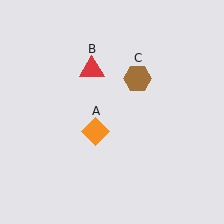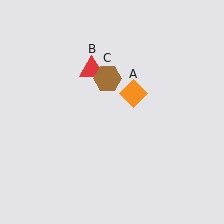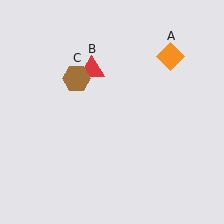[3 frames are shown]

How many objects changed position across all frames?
2 objects changed position: orange diamond (object A), brown hexagon (object C).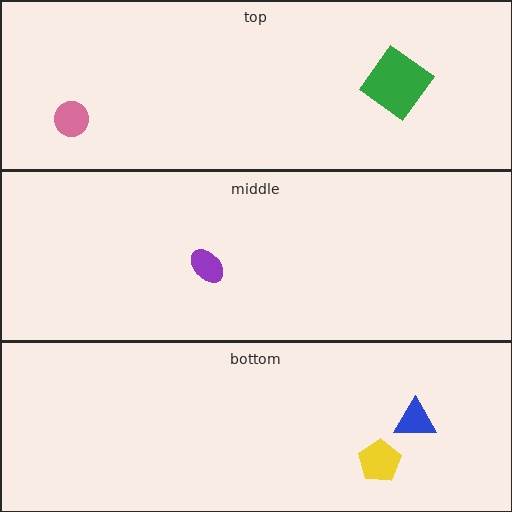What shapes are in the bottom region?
The yellow pentagon, the blue triangle.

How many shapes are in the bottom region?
2.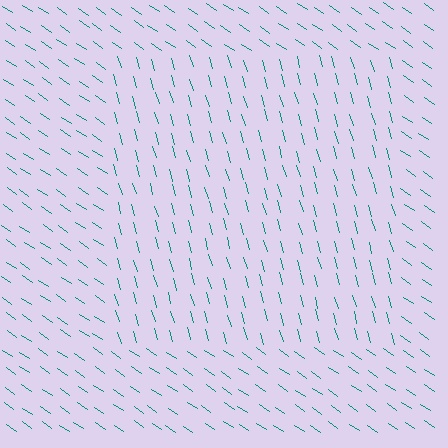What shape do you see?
I see a rectangle.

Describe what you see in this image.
The image is filled with small teal line segments. A rectangle region in the image has lines oriented differently from the surrounding lines, creating a visible texture boundary.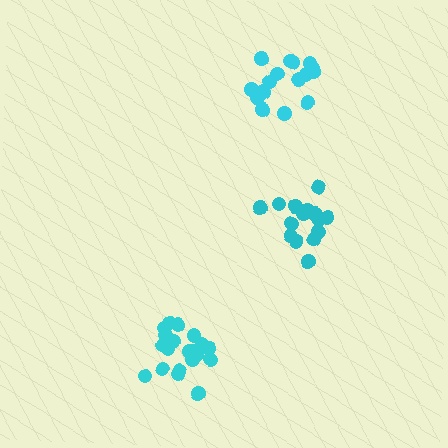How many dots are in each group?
Group 1: 21 dots, Group 2: 15 dots, Group 3: 16 dots (52 total).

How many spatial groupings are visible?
There are 3 spatial groupings.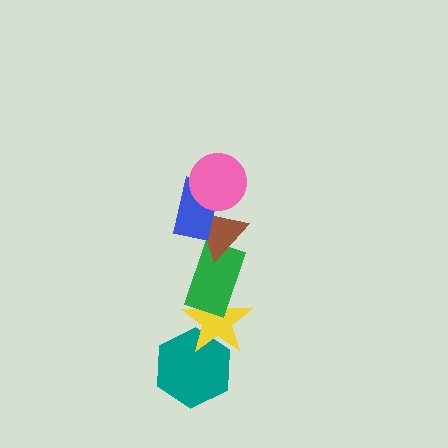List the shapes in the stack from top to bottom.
From top to bottom: the pink circle, the blue rectangle, the brown triangle, the green rectangle, the yellow star, the teal hexagon.